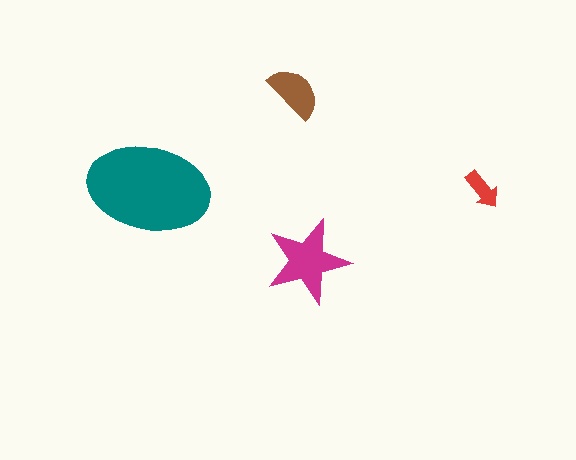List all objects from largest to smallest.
The teal ellipse, the magenta star, the brown semicircle, the red arrow.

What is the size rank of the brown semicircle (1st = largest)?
3rd.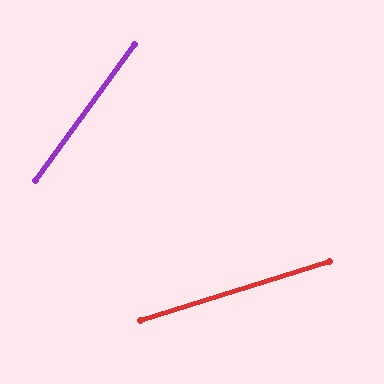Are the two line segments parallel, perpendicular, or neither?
Neither parallel nor perpendicular — they differ by about 36°.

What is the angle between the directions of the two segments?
Approximately 36 degrees.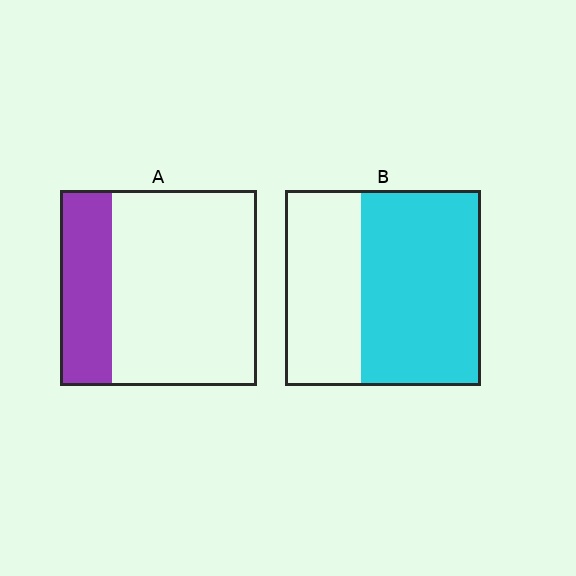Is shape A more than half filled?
No.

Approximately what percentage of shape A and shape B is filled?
A is approximately 25% and B is approximately 60%.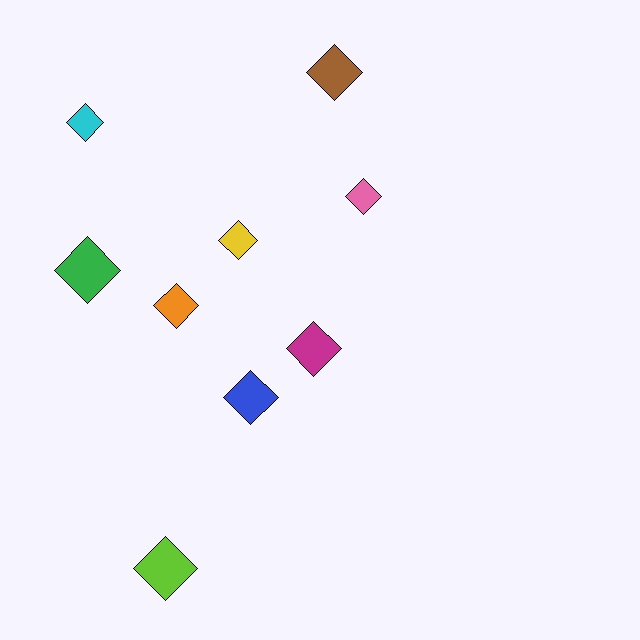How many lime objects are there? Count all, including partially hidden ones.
There is 1 lime object.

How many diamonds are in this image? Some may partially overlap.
There are 9 diamonds.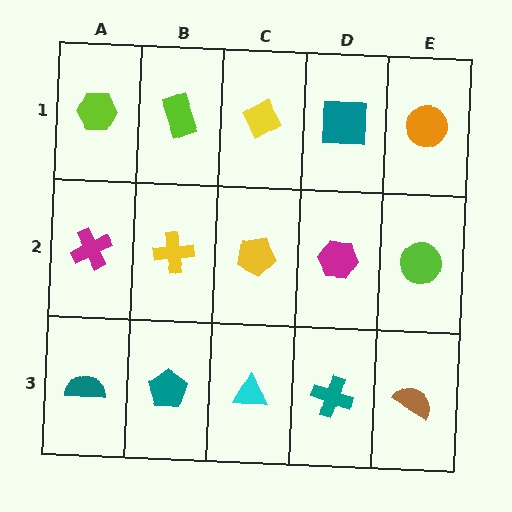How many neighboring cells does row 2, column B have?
4.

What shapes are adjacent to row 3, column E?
A lime circle (row 2, column E), a teal cross (row 3, column D).